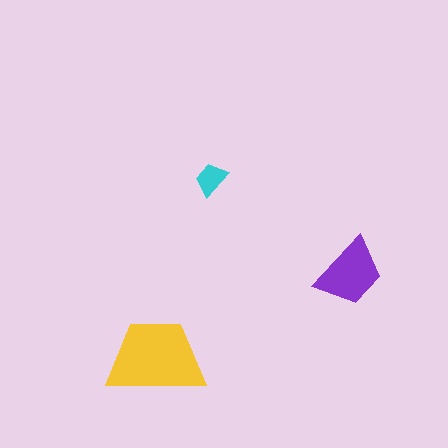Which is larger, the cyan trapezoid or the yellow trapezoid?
The yellow one.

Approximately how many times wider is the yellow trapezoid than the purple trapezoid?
About 1.5 times wider.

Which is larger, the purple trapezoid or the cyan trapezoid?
The purple one.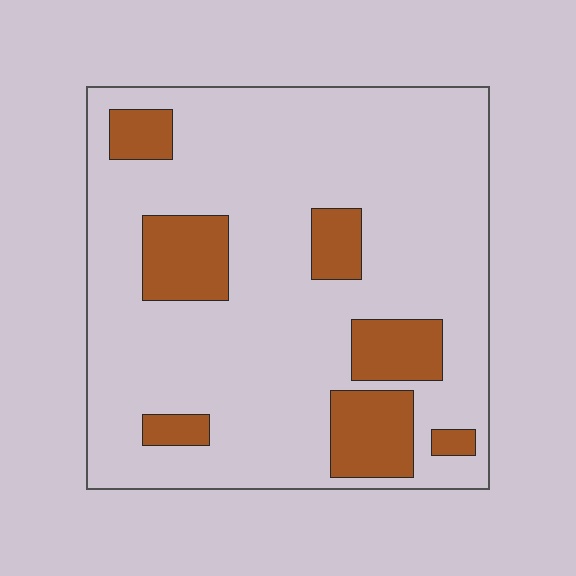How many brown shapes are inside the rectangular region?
7.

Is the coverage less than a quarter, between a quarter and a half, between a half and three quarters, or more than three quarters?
Less than a quarter.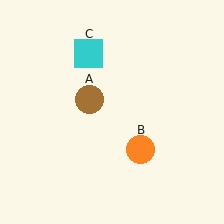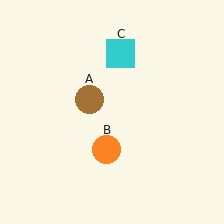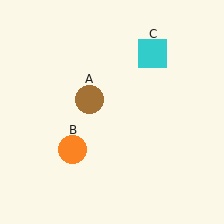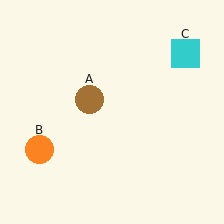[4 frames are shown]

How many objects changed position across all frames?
2 objects changed position: orange circle (object B), cyan square (object C).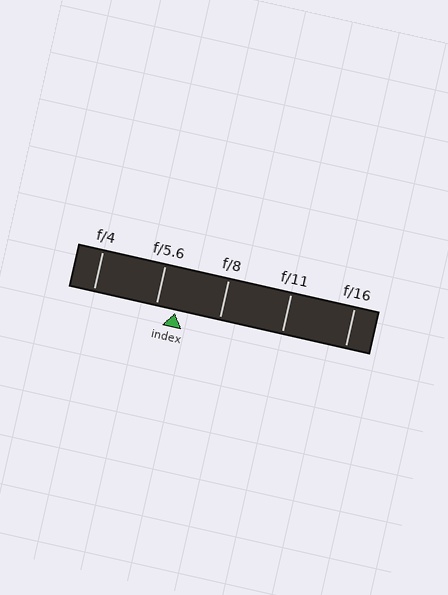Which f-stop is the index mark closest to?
The index mark is closest to f/5.6.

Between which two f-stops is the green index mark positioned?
The index mark is between f/5.6 and f/8.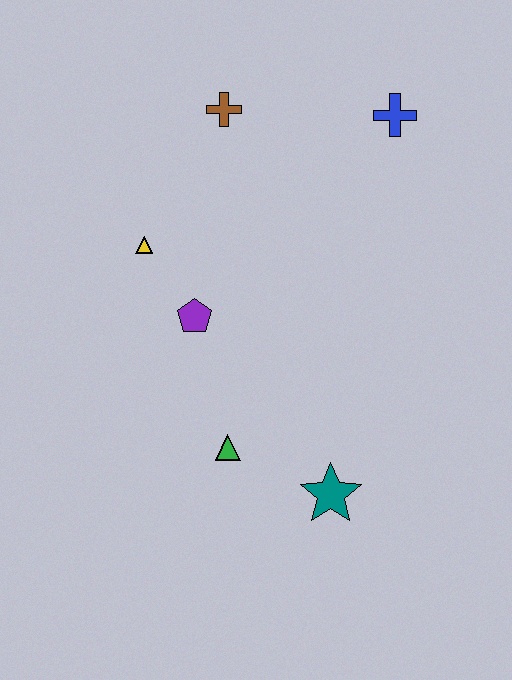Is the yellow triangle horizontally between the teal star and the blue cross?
No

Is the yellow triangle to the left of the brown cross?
Yes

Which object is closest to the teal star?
The green triangle is closest to the teal star.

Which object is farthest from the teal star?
The brown cross is farthest from the teal star.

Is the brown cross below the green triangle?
No